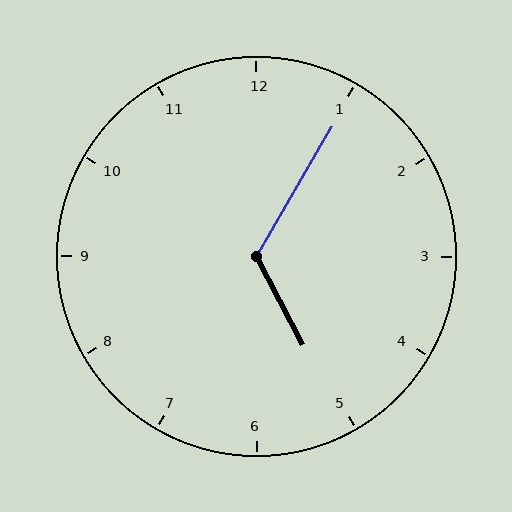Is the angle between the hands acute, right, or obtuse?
It is obtuse.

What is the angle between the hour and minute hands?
Approximately 122 degrees.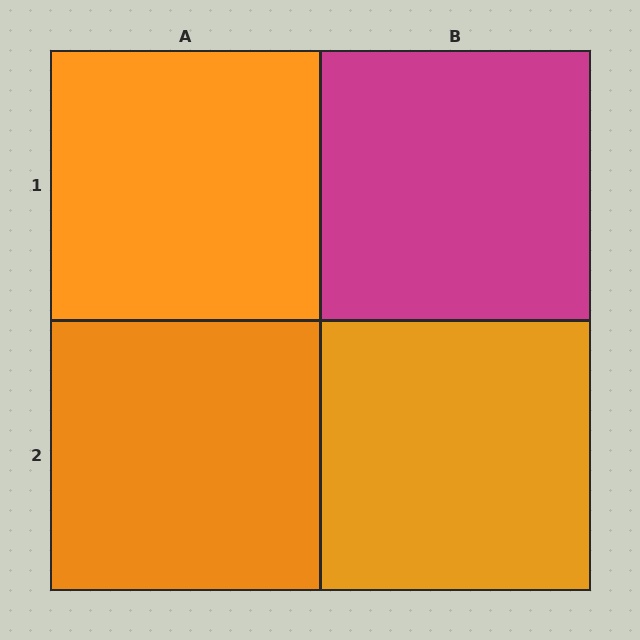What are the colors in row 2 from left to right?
Orange, orange.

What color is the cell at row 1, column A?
Orange.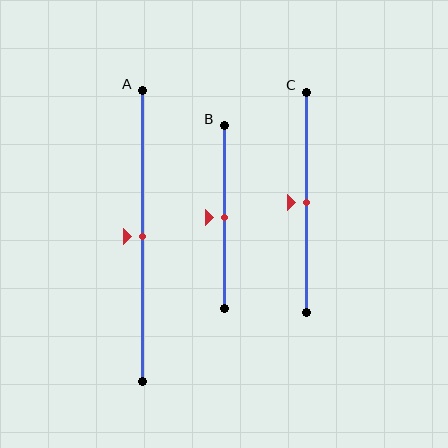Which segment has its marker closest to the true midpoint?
Segment A has its marker closest to the true midpoint.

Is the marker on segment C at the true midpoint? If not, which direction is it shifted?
Yes, the marker on segment C is at the true midpoint.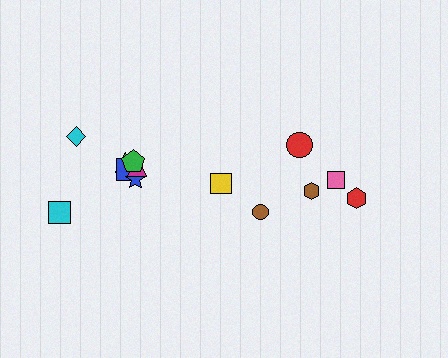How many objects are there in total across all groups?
There are 13 objects.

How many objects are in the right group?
There are 5 objects.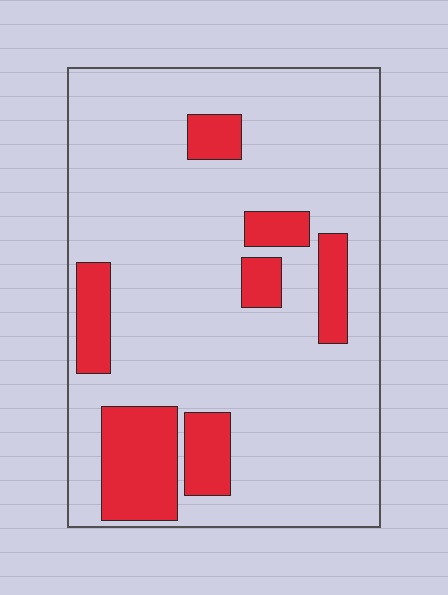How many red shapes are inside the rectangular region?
7.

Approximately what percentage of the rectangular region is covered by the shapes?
Approximately 20%.